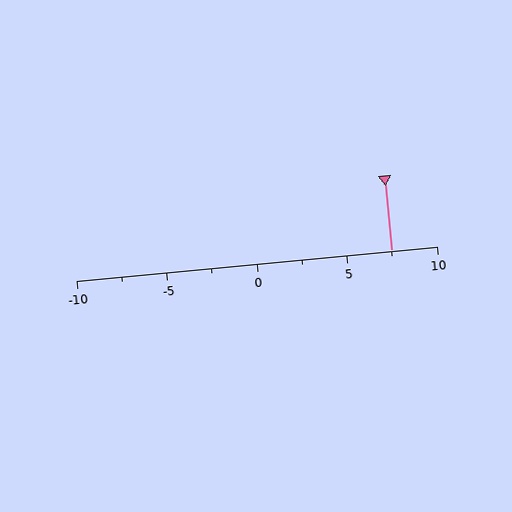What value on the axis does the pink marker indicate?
The marker indicates approximately 7.5.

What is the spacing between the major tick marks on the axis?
The major ticks are spaced 5 apart.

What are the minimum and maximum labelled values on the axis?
The axis runs from -10 to 10.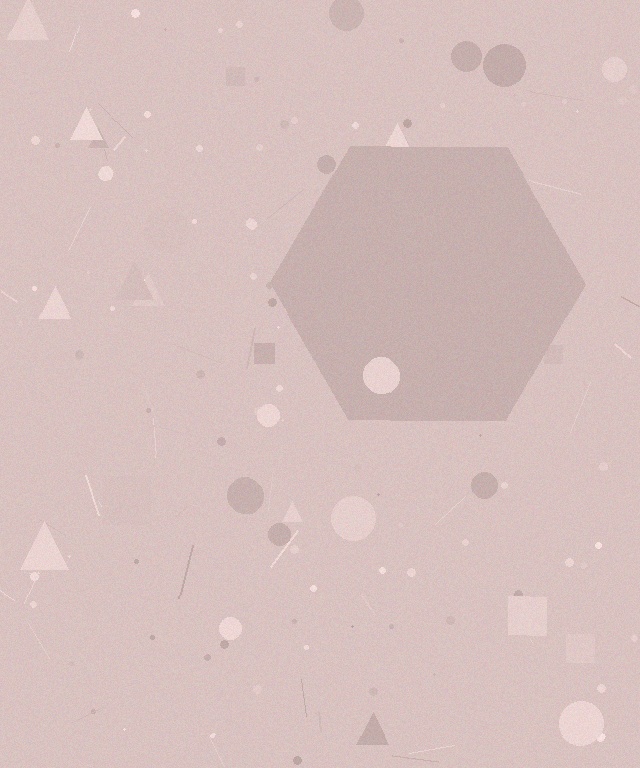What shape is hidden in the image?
A hexagon is hidden in the image.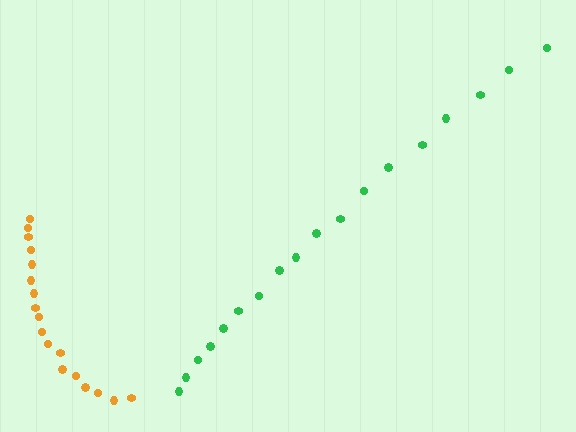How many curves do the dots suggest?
There are 2 distinct paths.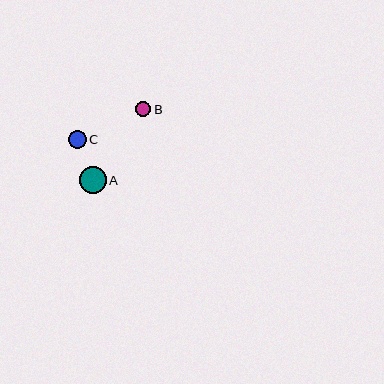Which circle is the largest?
Circle A is the largest with a size of approximately 27 pixels.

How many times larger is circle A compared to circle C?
Circle A is approximately 1.5 times the size of circle C.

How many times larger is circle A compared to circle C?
Circle A is approximately 1.5 times the size of circle C.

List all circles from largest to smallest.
From largest to smallest: A, C, B.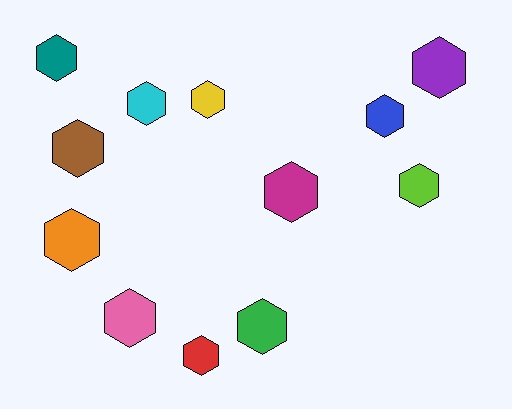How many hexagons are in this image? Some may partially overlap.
There are 12 hexagons.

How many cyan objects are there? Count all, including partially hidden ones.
There is 1 cyan object.